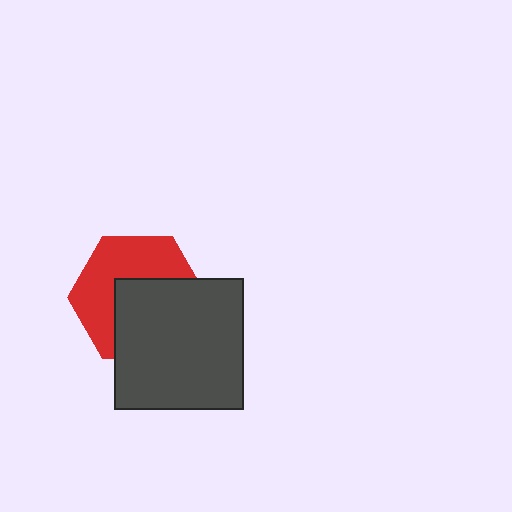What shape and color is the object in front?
The object in front is a dark gray rectangle.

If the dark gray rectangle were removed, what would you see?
You would see the complete red hexagon.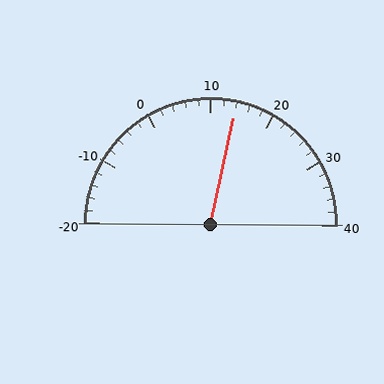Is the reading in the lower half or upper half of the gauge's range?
The reading is in the upper half of the range (-20 to 40).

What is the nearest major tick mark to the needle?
The nearest major tick mark is 10.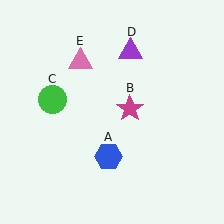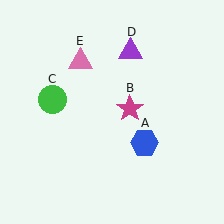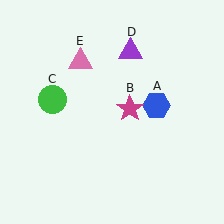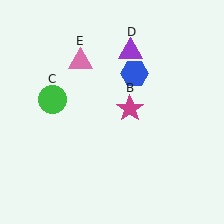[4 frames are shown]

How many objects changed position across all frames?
1 object changed position: blue hexagon (object A).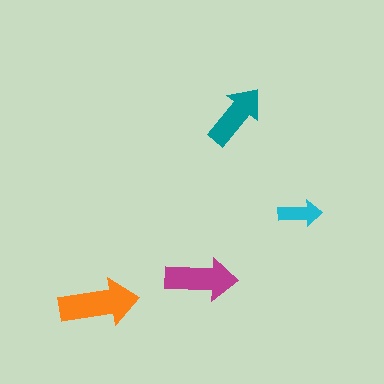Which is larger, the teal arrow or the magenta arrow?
The magenta one.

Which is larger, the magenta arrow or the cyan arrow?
The magenta one.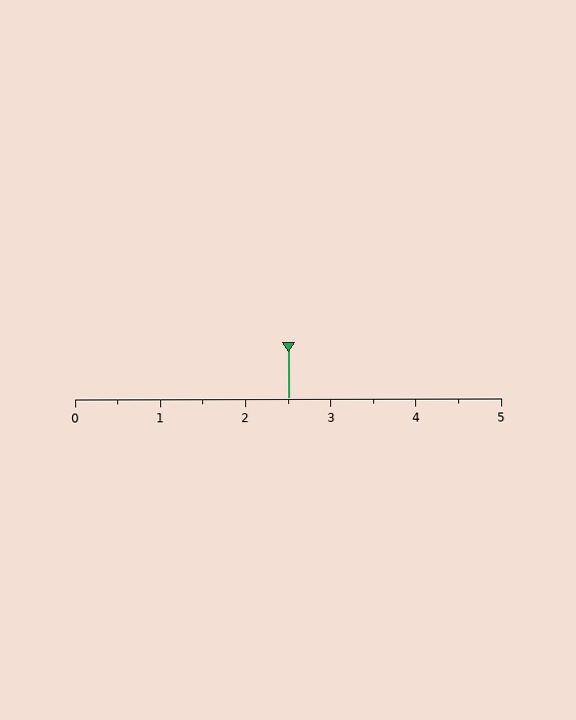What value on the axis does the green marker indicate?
The marker indicates approximately 2.5.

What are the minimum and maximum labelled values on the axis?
The axis runs from 0 to 5.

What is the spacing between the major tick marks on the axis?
The major ticks are spaced 1 apart.